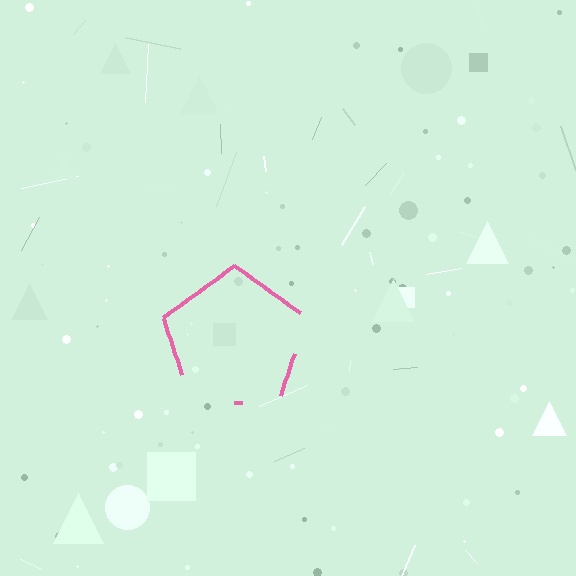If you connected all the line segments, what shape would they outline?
They would outline a pentagon.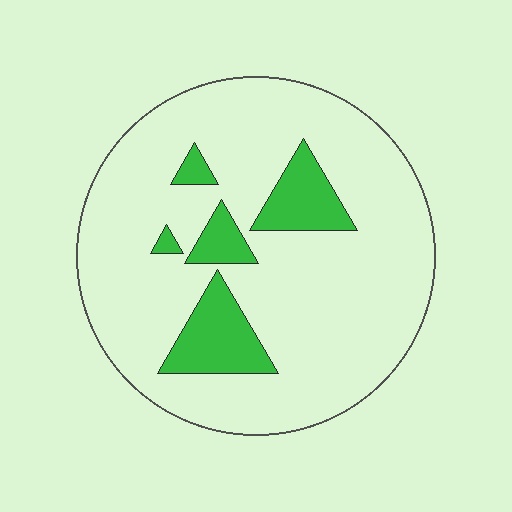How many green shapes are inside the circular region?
5.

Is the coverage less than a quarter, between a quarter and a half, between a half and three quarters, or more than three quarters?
Less than a quarter.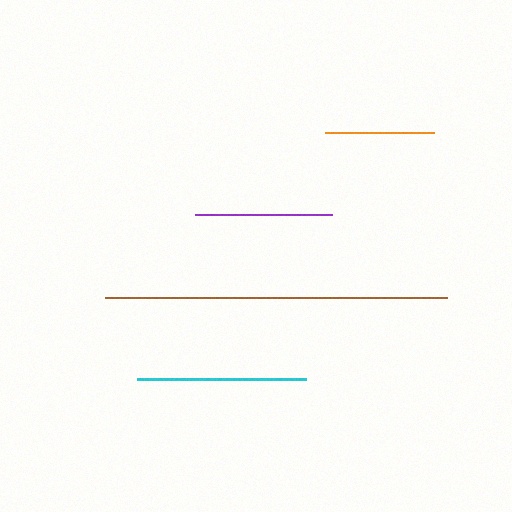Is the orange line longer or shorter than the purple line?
The purple line is longer than the orange line.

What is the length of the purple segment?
The purple segment is approximately 137 pixels long.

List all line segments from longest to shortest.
From longest to shortest: brown, cyan, purple, orange.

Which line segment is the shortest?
The orange line is the shortest at approximately 109 pixels.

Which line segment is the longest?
The brown line is the longest at approximately 342 pixels.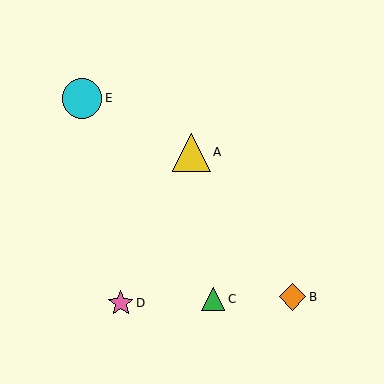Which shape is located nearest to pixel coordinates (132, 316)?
The pink star (labeled D) at (121, 303) is nearest to that location.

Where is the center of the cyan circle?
The center of the cyan circle is at (82, 99).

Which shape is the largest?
The cyan circle (labeled E) is the largest.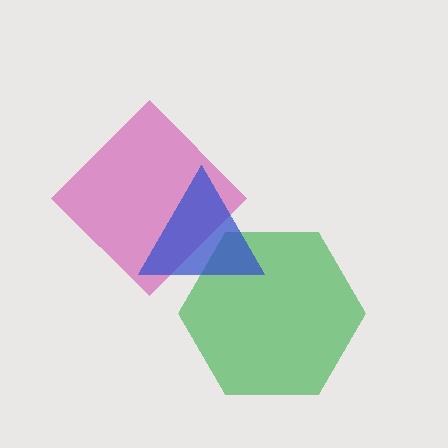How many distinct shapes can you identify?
There are 3 distinct shapes: a magenta diamond, a green hexagon, a blue triangle.